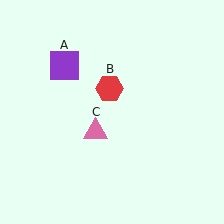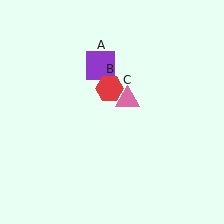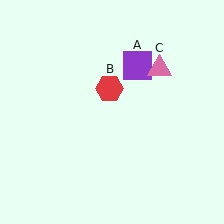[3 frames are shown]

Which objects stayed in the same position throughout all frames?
Red hexagon (object B) remained stationary.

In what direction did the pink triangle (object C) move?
The pink triangle (object C) moved up and to the right.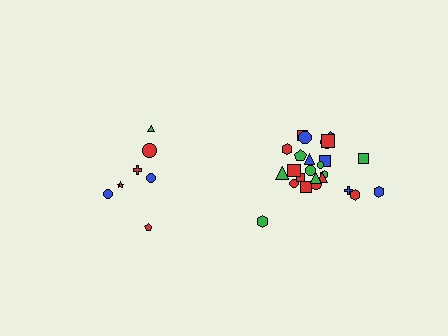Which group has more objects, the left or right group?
The right group.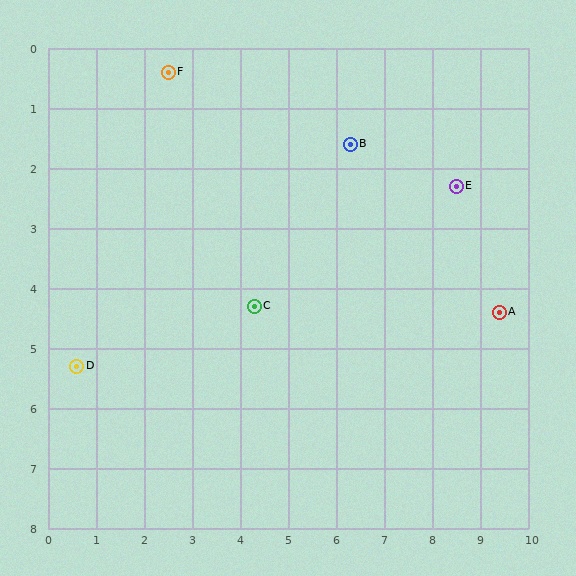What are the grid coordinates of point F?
Point F is at approximately (2.5, 0.4).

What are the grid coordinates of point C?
Point C is at approximately (4.3, 4.3).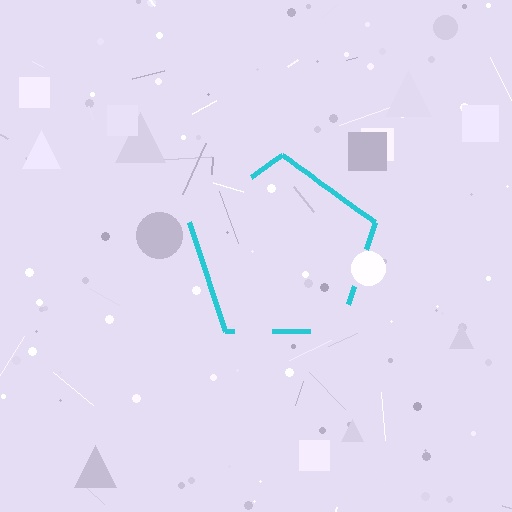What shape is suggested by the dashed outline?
The dashed outline suggests a pentagon.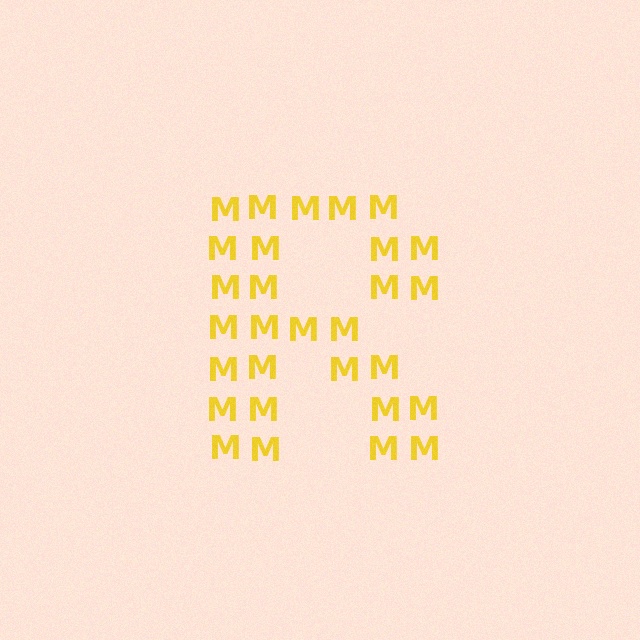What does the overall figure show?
The overall figure shows the letter R.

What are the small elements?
The small elements are letter M's.